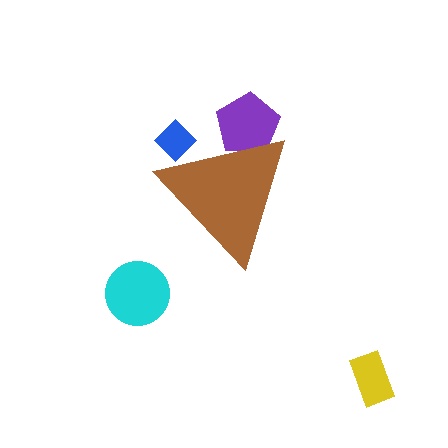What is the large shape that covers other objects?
A brown triangle.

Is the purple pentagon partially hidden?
Yes, the purple pentagon is partially hidden behind the brown triangle.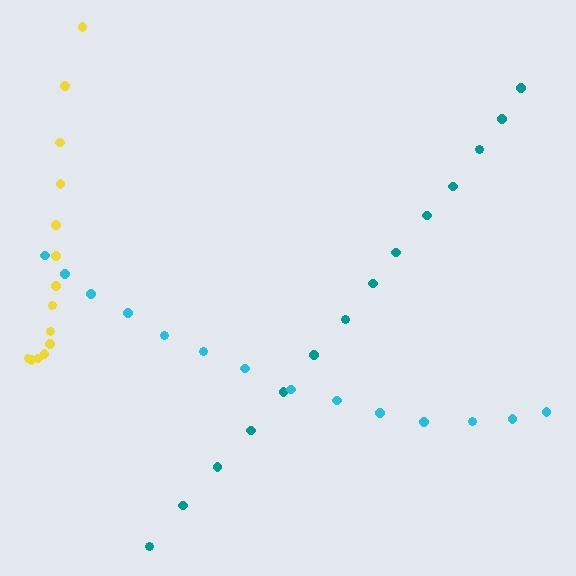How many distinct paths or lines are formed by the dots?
There are 3 distinct paths.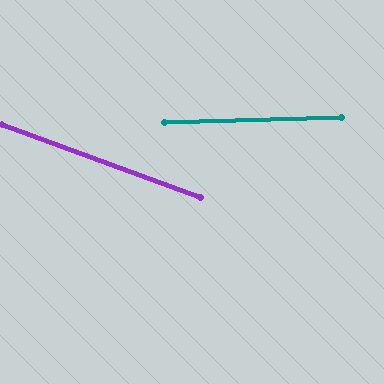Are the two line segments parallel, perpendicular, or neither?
Neither parallel nor perpendicular — they differ by about 22°.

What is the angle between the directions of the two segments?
Approximately 22 degrees.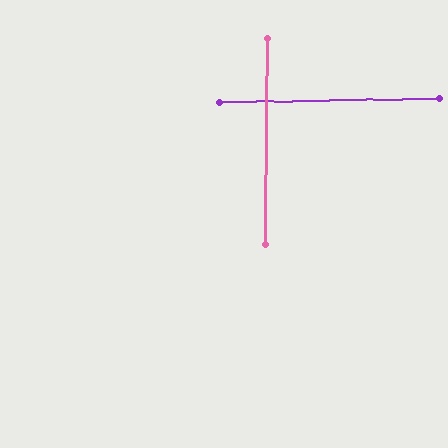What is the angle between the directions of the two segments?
Approximately 88 degrees.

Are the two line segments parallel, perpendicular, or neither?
Perpendicular — they meet at approximately 88°.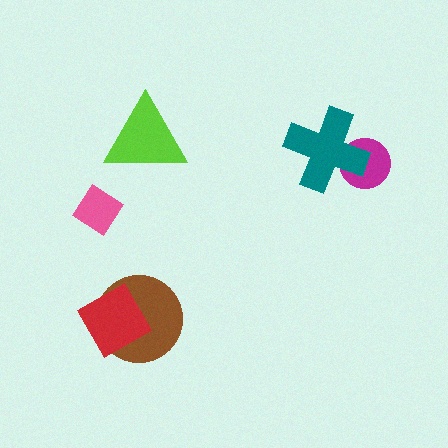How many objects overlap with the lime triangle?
0 objects overlap with the lime triangle.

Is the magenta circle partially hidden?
Yes, it is partially covered by another shape.